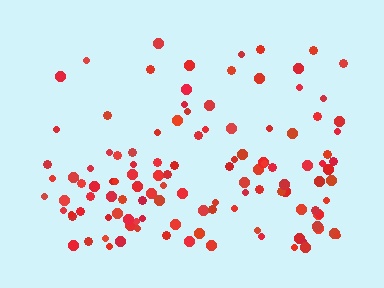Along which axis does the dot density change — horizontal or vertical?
Vertical.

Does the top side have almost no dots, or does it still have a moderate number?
Still a moderate number, just noticeably fewer than the bottom.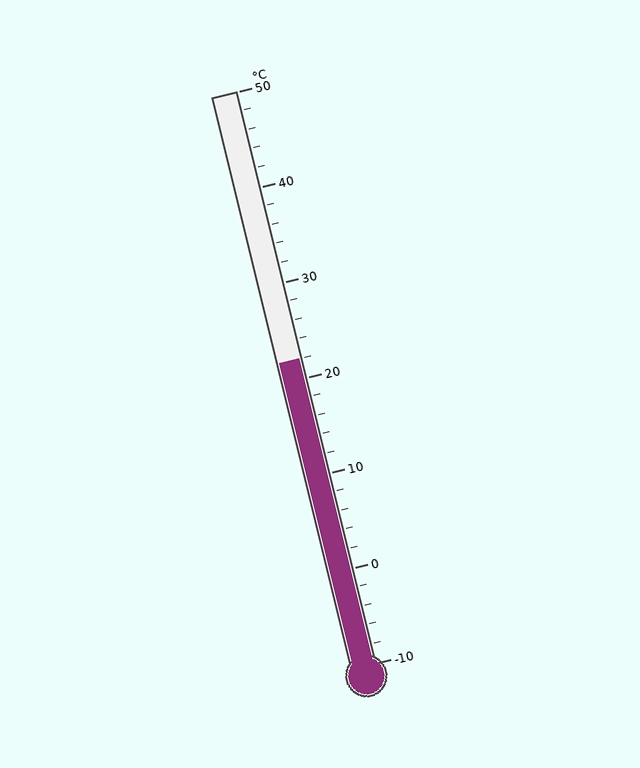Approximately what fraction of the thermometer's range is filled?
The thermometer is filled to approximately 55% of its range.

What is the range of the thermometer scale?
The thermometer scale ranges from -10°C to 50°C.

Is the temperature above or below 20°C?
The temperature is above 20°C.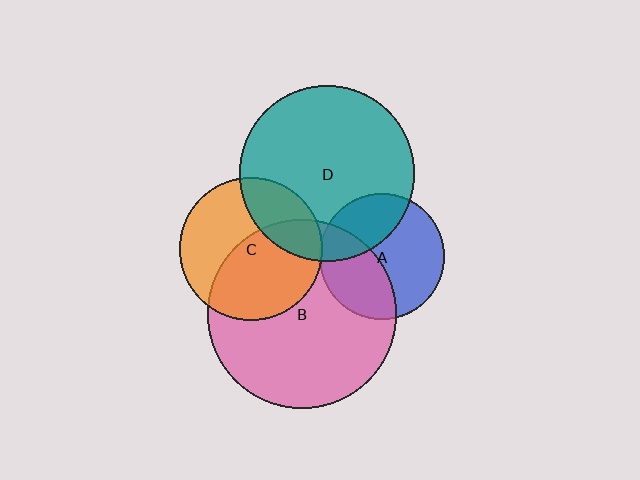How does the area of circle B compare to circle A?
Approximately 2.3 times.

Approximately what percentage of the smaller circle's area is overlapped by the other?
Approximately 25%.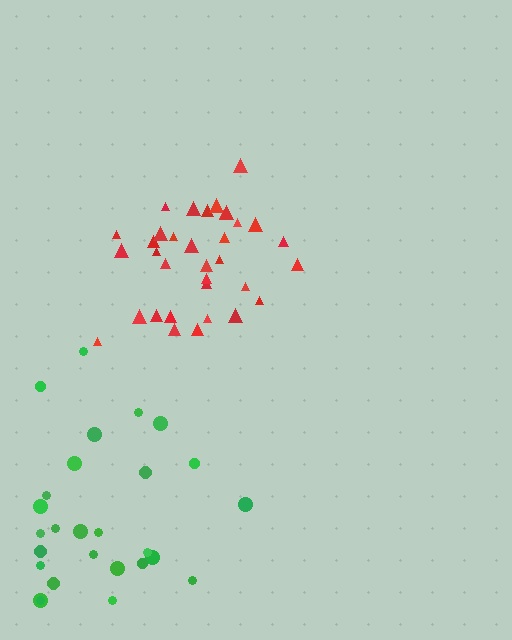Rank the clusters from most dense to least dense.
red, green.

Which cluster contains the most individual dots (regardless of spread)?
Red (34).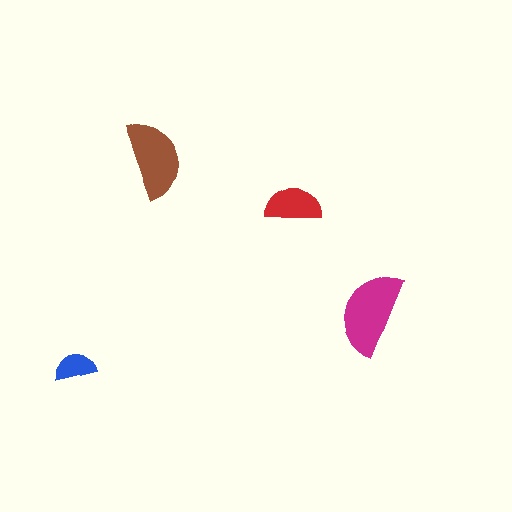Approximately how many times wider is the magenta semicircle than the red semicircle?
About 1.5 times wider.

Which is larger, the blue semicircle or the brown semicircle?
The brown one.